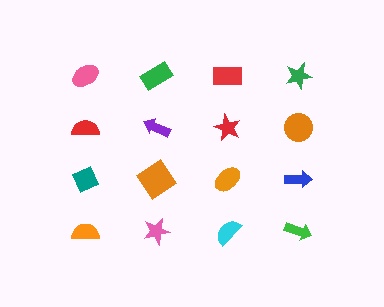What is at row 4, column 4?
A green arrow.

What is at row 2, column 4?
An orange circle.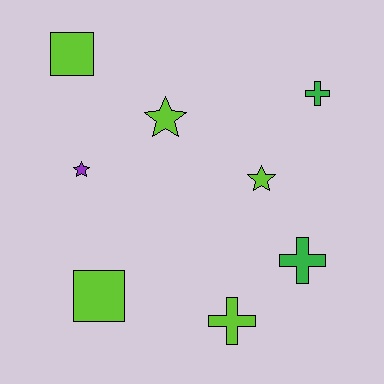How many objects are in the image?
There are 8 objects.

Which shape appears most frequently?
Cross, with 3 objects.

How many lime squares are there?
There are 2 lime squares.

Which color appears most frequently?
Lime, with 5 objects.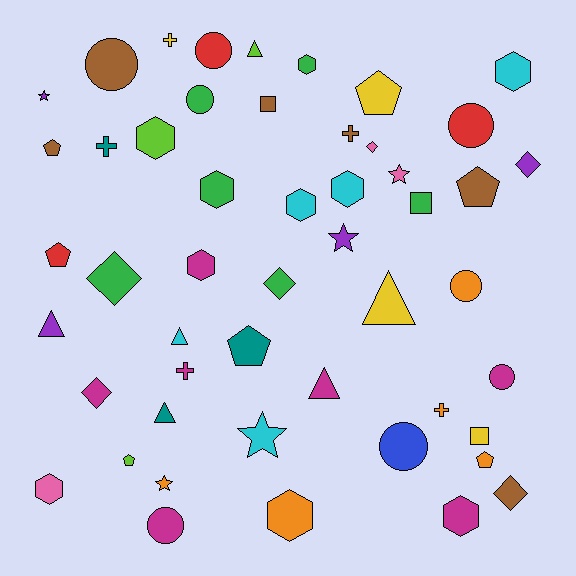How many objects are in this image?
There are 50 objects.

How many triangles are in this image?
There are 6 triangles.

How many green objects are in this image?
There are 6 green objects.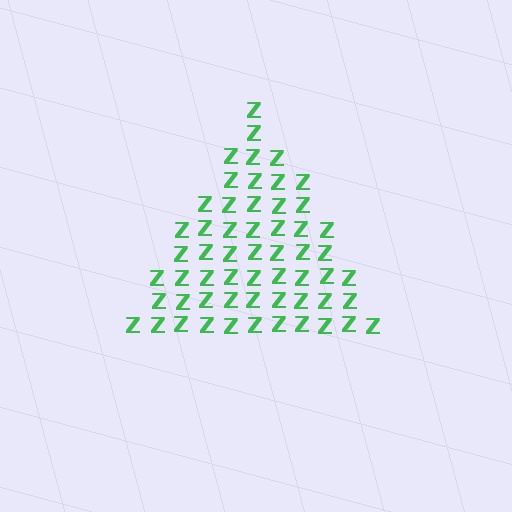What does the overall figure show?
The overall figure shows a triangle.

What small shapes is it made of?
It is made of small letter Z's.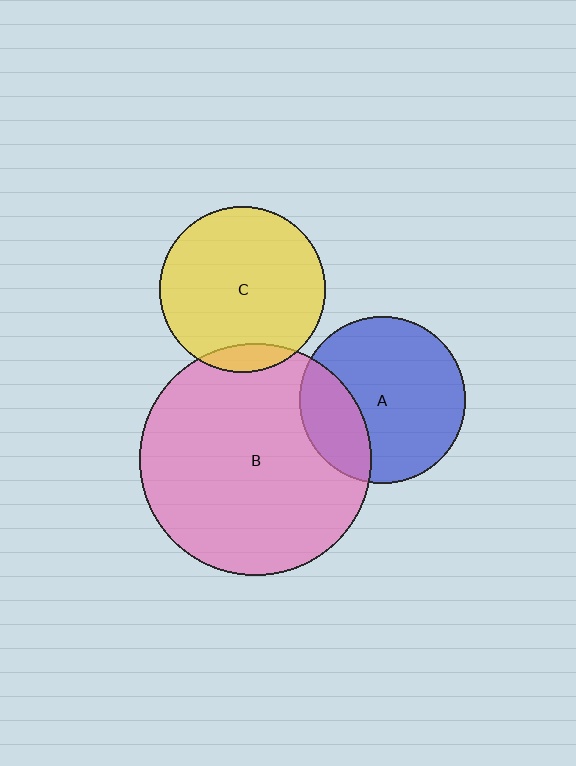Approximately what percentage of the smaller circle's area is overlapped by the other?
Approximately 25%.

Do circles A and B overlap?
Yes.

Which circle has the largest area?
Circle B (pink).